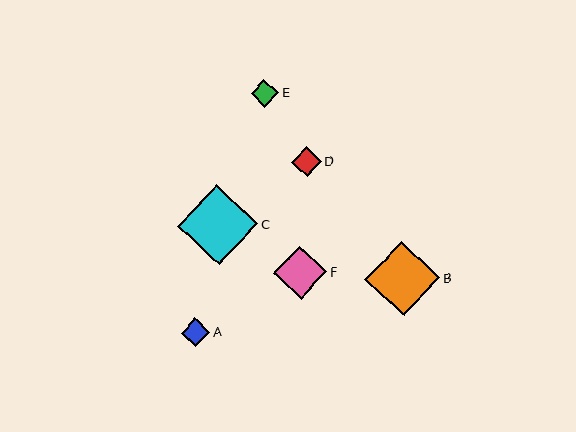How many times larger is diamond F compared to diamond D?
Diamond F is approximately 1.8 times the size of diamond D.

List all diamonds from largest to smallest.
From largest to smallest: C, B, F, D, A, E.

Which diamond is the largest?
Diamond C is the largest with a size of approximately 80 pixels.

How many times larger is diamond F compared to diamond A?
Diamond F is approximately 1.9 times the size of diamond A.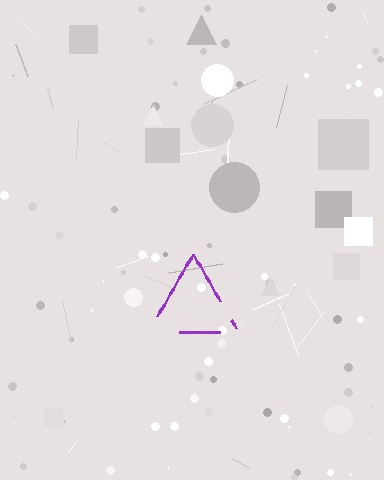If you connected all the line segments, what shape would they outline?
They would outline a triangle.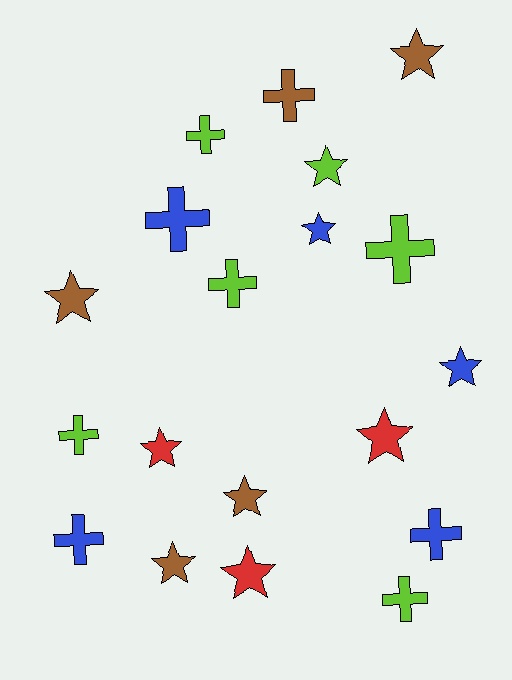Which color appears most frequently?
Lime, with 6 objects.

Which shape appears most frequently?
Star, with 10 objects.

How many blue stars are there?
There are 2 blue stars.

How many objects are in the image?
There are 19 objects.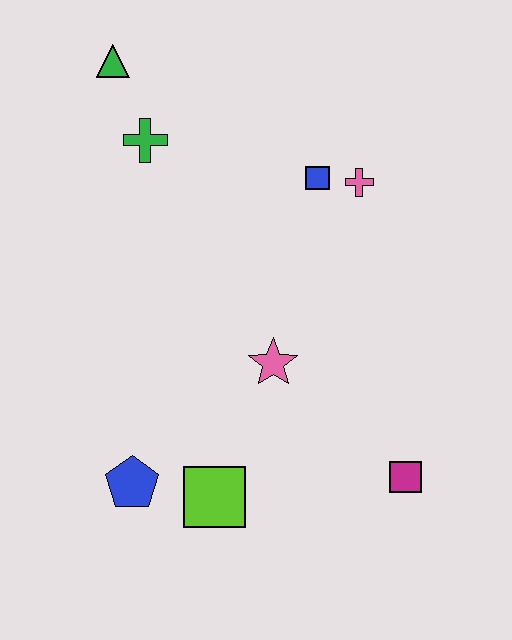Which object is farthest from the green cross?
The magenta square is farthest from the green cross.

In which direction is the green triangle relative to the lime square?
The green triangle is above the lime square.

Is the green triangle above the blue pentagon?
Yes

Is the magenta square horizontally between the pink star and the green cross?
No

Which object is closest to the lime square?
The blue pentagon is closest to the lime square.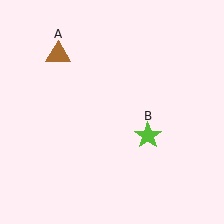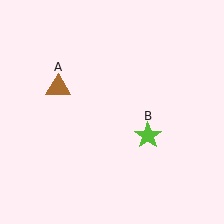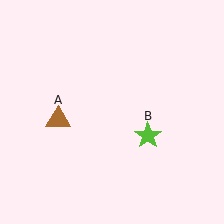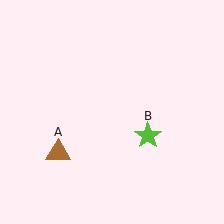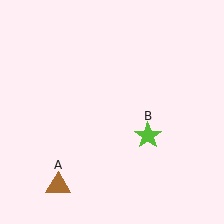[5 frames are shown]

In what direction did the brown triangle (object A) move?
The brown triangle (object A) moved down.